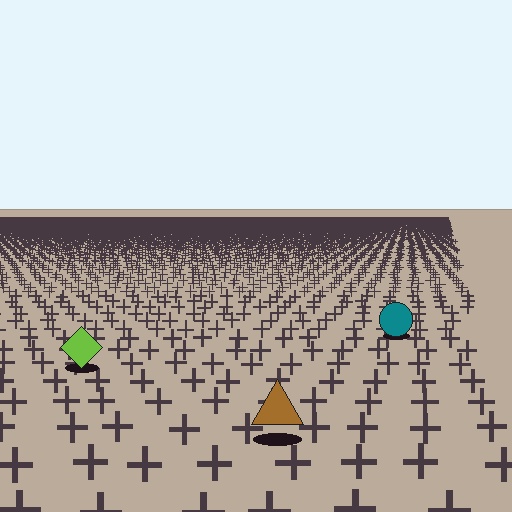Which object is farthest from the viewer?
The teal circle is farthest from the viewer. It appears smaller and the ground texture around it is denser.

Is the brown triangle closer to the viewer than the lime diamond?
Yes. The brown triangle is closer — you can tell from the texture gradient: the ground texture is coarser near it.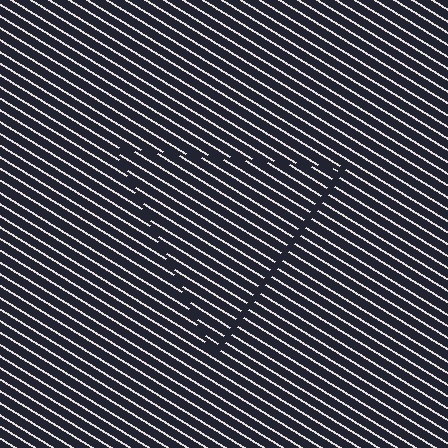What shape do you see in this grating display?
An illusory triangle. The interior of the shape contains the same grating, shifted by half a period — the contour is defined by the phase discontinuity where line-ends from the inner and outer gratings abut.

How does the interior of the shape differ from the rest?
The interior of the shape contains the same grating, shifted by half a period — the contour is defined by the phase discontinuity where line-ends from the inner and outer gratings abut.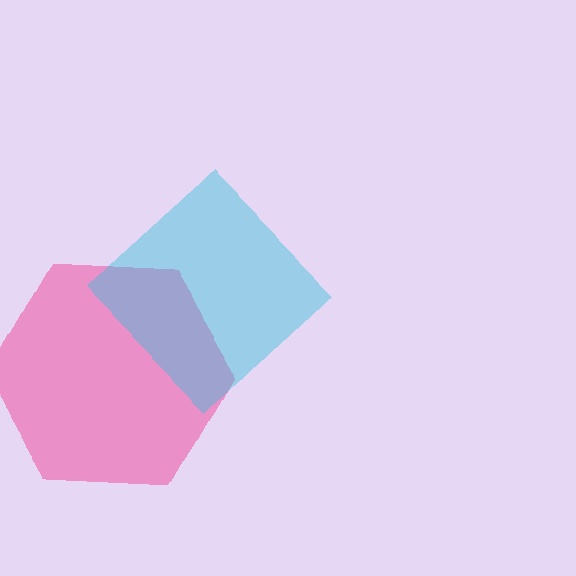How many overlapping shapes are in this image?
There are 2 overlapping shapes in the image.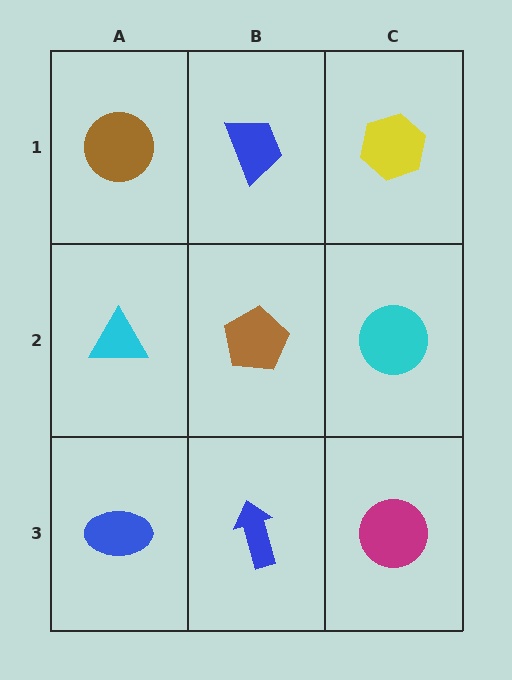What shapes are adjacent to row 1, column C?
A cyan circle (row 2, column C), a blue trapezoid (row 1, column B).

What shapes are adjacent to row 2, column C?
A yellow hexagon (row 1, column C), a magenta circle (row 3, column C), a brown pentagon (row 2, column B).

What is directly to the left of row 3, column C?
A blue arrow.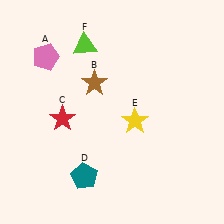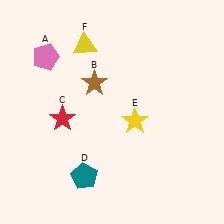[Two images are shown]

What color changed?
The triangle (F) changed from lime in Image 1 to yellow in Image 2.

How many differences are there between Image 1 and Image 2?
There is 1 difference between the two images.